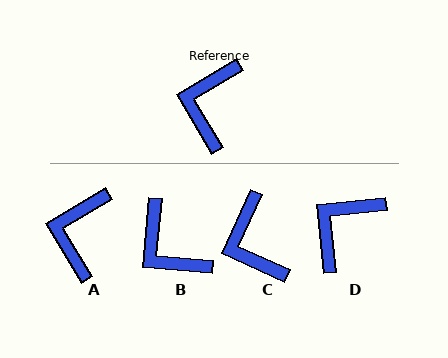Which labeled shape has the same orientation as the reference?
A.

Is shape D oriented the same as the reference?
No, it is off by about 25 degrees.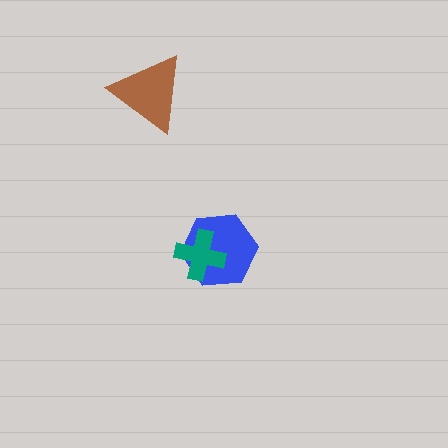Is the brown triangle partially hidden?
No, no other shape covers it.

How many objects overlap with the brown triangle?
0 objects overlap with the brown triangle.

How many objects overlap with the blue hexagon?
1 object overlaps with the blue hexagon.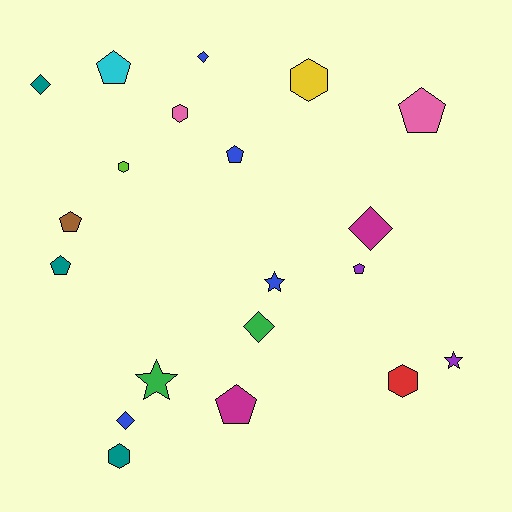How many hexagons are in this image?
There are 5 hexagons.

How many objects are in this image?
There are 20 objects.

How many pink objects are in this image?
There are 2 pink objects.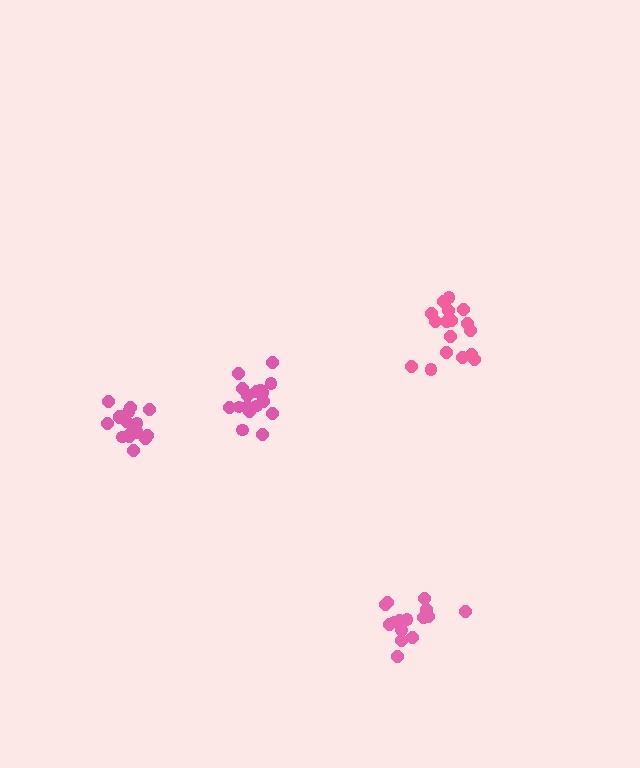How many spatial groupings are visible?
There are 4 spatial groupings.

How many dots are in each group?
Group 1: 16 dots, Group 2: 17 dots, Group 3: 15 dots, Group 4: 18 dots (66 total).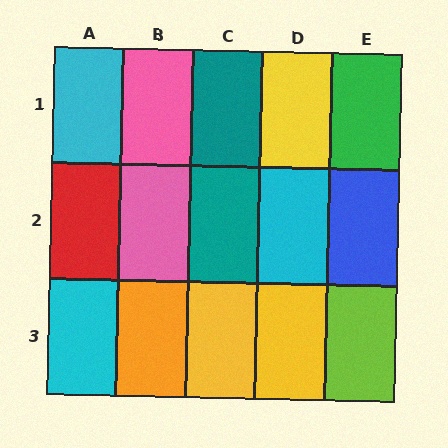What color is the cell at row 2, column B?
Pink.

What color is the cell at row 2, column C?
Teal.